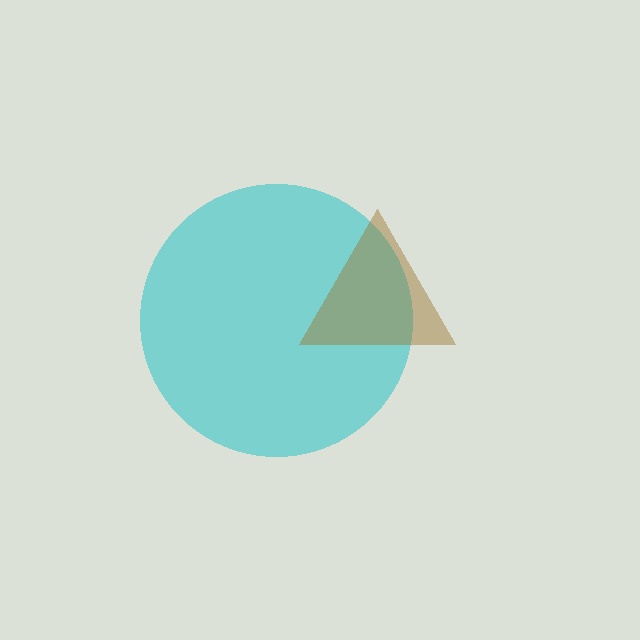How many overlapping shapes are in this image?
There are 2 overlapping shapes in the image.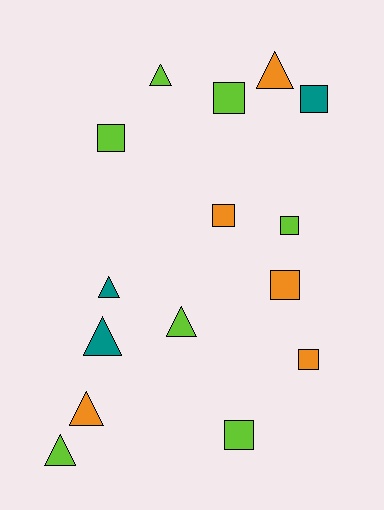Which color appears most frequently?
Lime, with 7 objects.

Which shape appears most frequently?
Square, with 8 objects.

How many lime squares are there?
There are 4 lime squares.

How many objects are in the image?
There are 15 objects.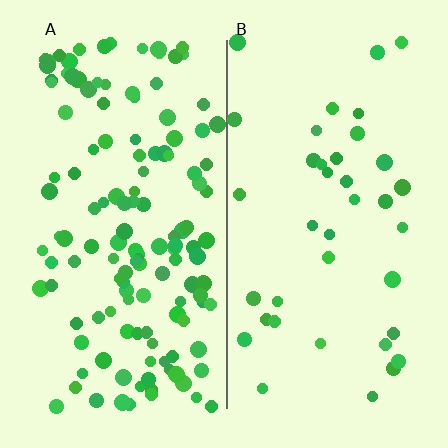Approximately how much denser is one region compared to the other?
Approximately 3.5× — region A over region B.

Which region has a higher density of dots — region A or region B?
A (the left).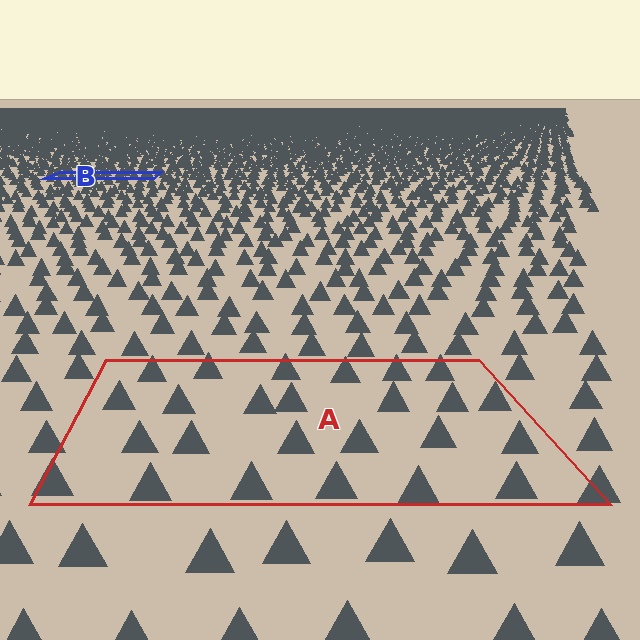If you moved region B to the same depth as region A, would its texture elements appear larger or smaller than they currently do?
They would appear larger. At a closer depth, the same texture elements are projected at a bigger on-screen size.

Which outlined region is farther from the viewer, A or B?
Region B is farther from the viewer — the texture elements inside it appear smaller and more densely packed.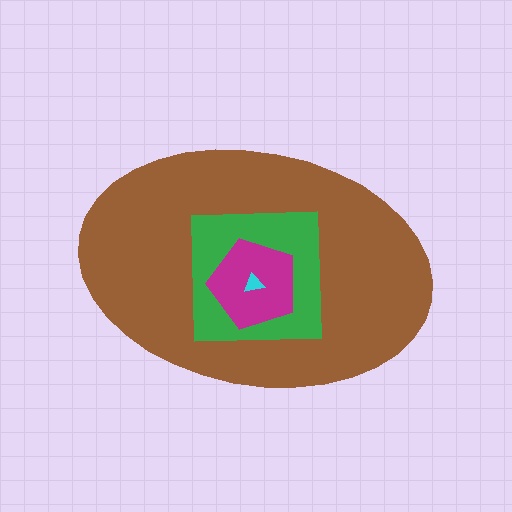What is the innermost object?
The cyan triangle.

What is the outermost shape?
The brown ellipse.